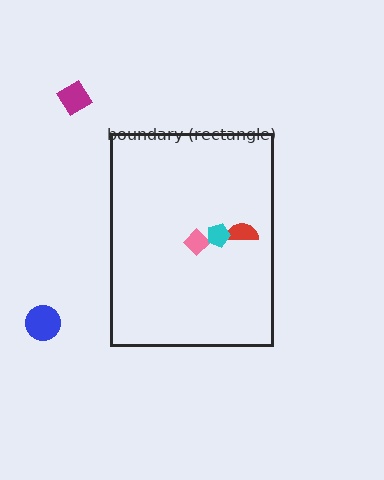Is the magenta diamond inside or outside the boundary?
Outside.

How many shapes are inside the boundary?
3 inside, 2 outside.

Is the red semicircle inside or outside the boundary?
Inside.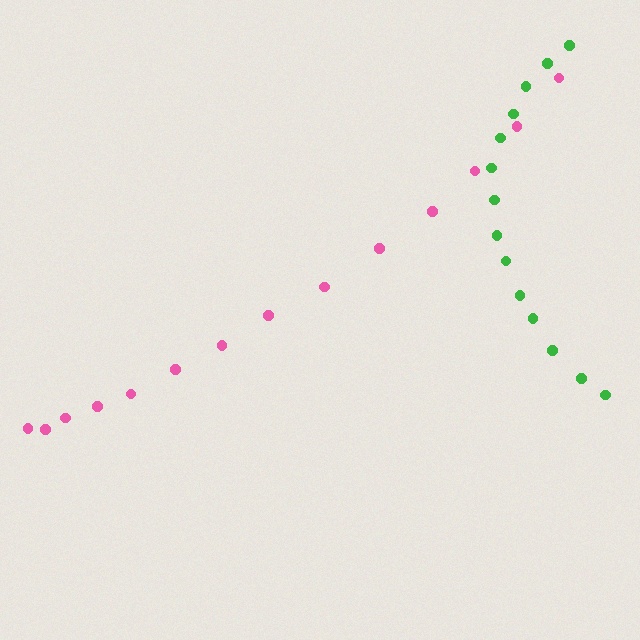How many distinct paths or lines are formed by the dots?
There are 2 distinct paths.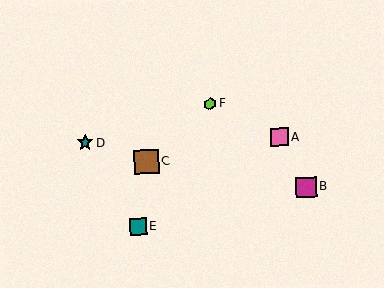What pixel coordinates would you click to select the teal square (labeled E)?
Click at (138, 226) to select the teal square E.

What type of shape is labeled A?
Shape A is a pink square.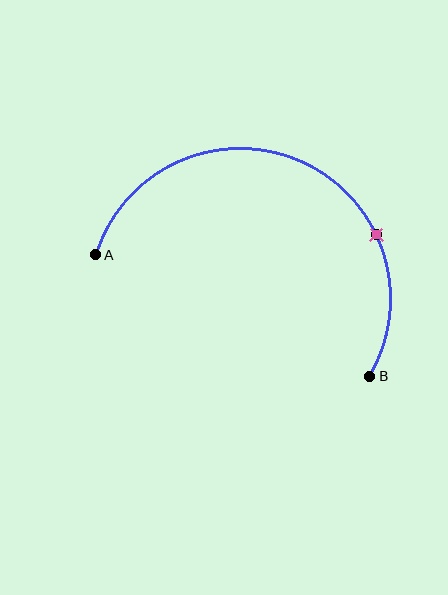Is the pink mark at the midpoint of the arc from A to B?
No. The pink mark lies on the arc but is closer to endpoint B. The arc midpoint would be at the point on the curve equidistant along the arc from both A and B.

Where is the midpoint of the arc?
The arc midpoint is the point on the curve farthest from the straight line joining A and B. It sits above that line.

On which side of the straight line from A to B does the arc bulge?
The arc bulges above the straight line connecting A and B.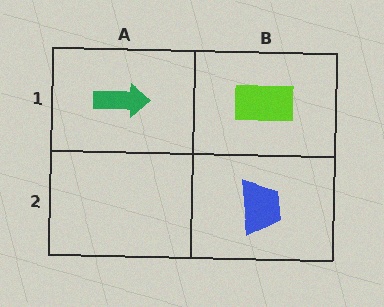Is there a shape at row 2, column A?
No, that cell is empty.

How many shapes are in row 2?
1 shape.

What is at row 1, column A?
A green arrow.